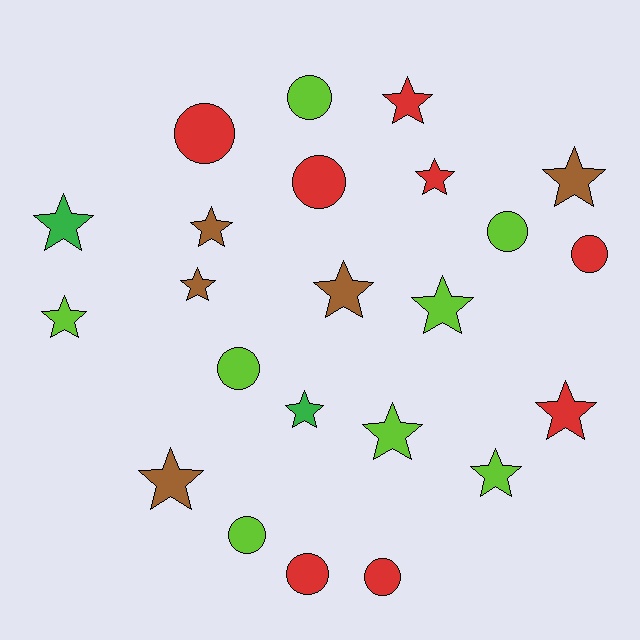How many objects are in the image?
There are 23 objects.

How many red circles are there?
There are 5 red circles.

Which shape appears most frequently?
Star, with 14 objects.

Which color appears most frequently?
Lime, with 8 objects.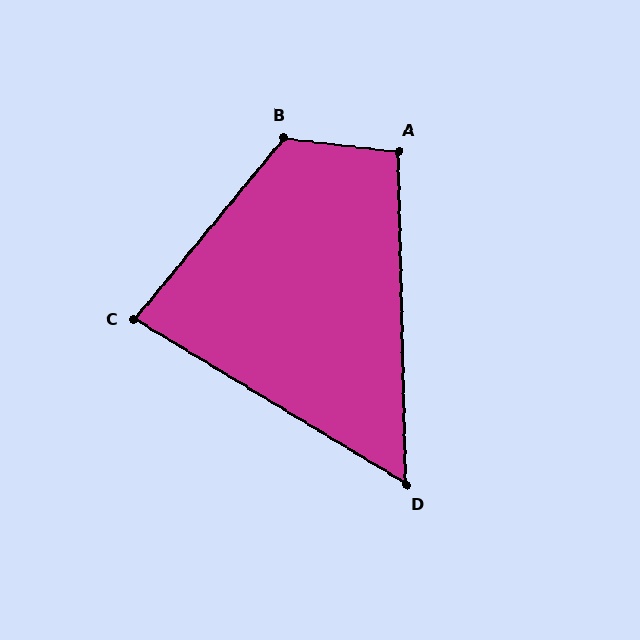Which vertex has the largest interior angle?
B, at approximately 122 degrees.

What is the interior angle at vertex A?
Approximately 98 degrees (obtuse).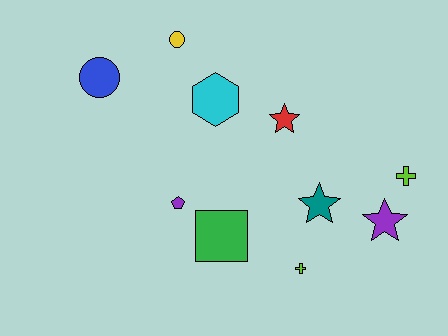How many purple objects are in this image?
There are 2 purple objects.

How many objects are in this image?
There are 10 objects.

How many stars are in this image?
There are 3 stars.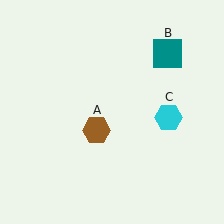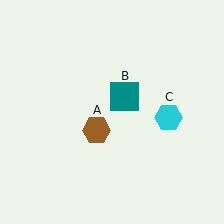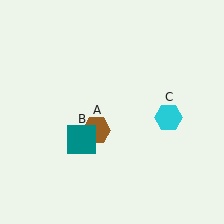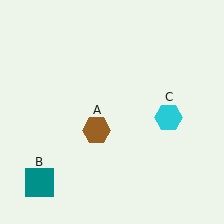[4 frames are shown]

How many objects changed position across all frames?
1 object changed position: teal square (object B).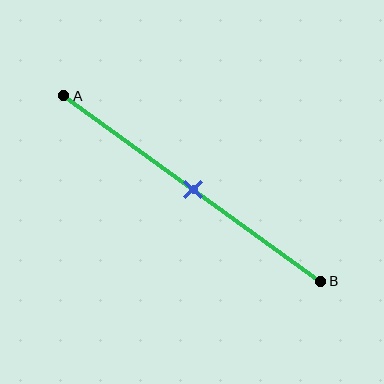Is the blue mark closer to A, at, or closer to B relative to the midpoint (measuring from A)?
The blue mark is approximately at the midpoint of segment AB.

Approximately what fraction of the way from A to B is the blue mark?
The blue mark is approximately 50% of the way from A to B.